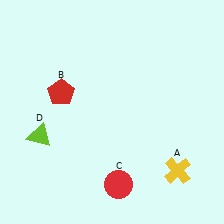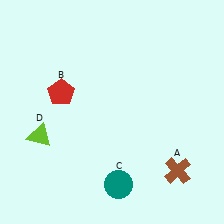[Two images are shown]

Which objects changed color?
A changed from yellow to brown. C changed from red to teal.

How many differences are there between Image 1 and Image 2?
There are 2 differences between the two images.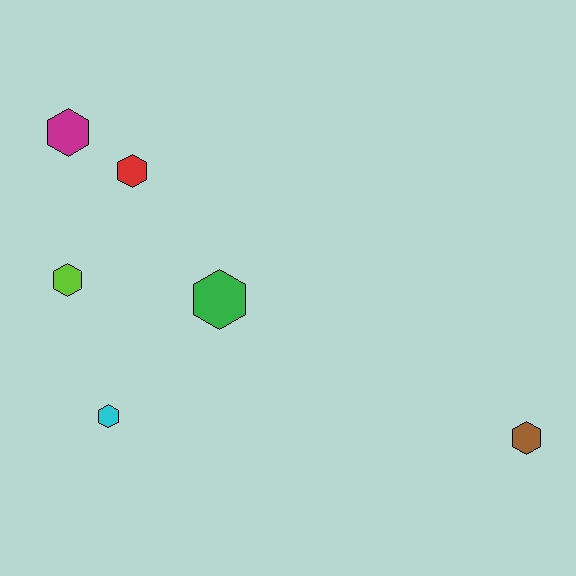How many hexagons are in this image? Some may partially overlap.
There are 6 hexagons.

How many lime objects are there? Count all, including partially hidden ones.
There is 1 lime object.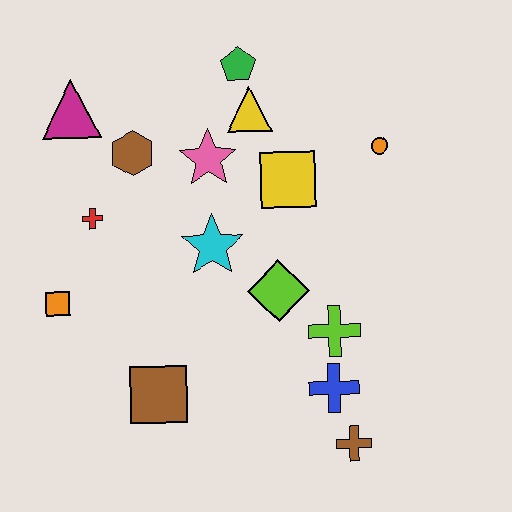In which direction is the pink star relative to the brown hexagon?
The pink star is to the right of the brown hexagon.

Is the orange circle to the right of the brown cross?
Yes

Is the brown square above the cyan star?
No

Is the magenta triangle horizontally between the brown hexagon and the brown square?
No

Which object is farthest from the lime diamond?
The magenta triangle is farthest from the lime diamond.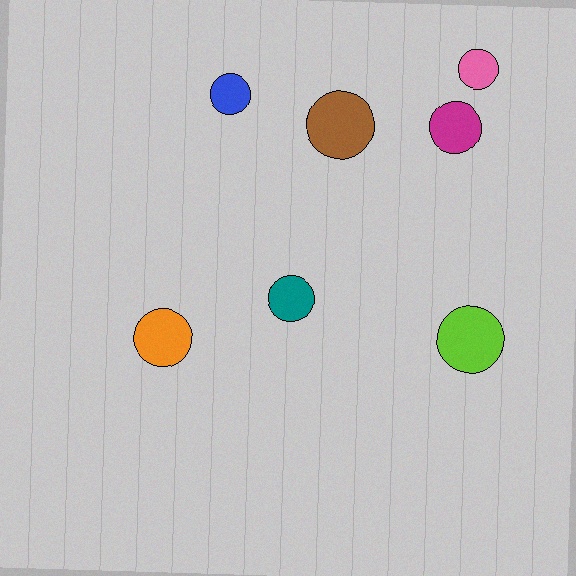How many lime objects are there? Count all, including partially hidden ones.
There is 1 lime object.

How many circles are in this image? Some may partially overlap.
There are 7 circles.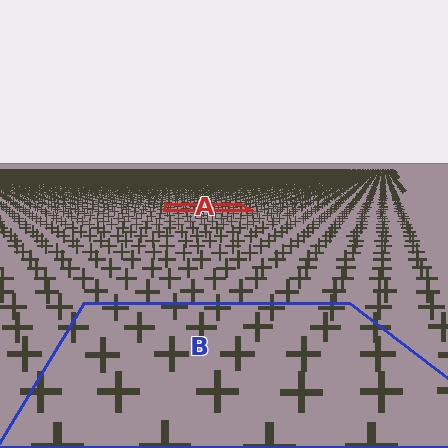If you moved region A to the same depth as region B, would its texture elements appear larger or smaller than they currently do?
They would appear larger. At a closer depth, the same texture elements are projected at a bigger on-screen size.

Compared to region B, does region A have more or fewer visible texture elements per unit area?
Region A has more texture elements per unit area — they are packed more densely because it is farther away.